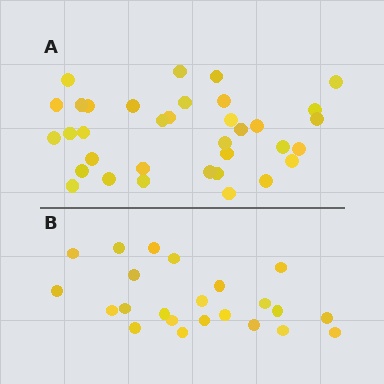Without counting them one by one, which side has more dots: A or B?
Region A (the top region) has more dots.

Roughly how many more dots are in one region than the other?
Region A has roughly 12 or so more dots than region B.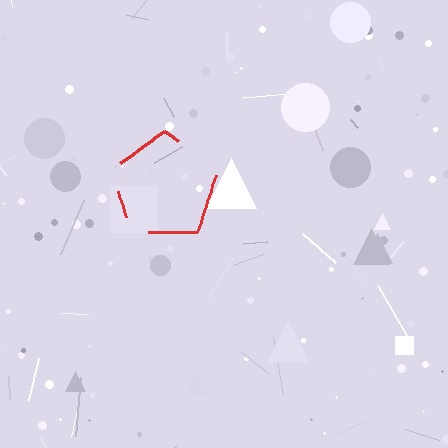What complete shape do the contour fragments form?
The contour fragments form a pentagon.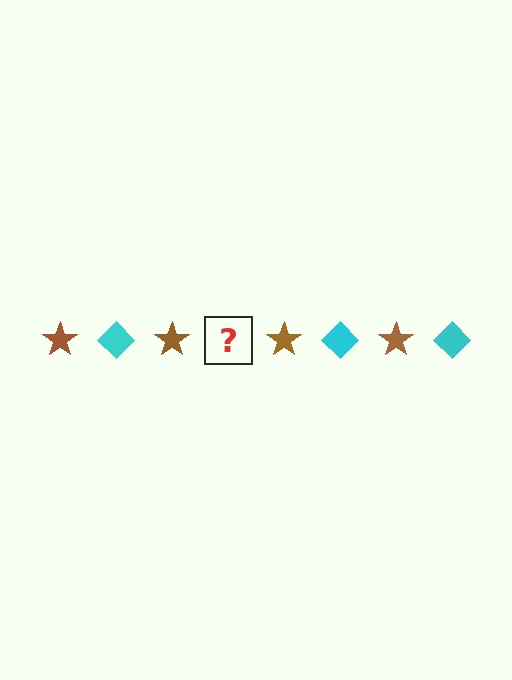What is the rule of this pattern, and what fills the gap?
The rule is that the pattern alternates between brown star and cyan diamond. The gap should be filled with a cyan diamond.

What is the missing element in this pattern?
The missing element is a cyan diamond.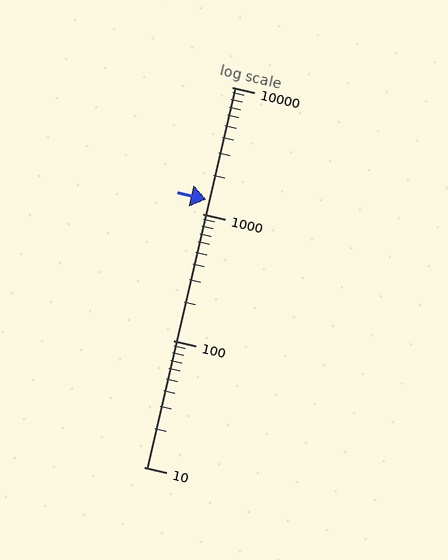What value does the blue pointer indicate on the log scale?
The pointer indicates approximately 1300.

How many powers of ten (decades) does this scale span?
The scale spans 3 decades, from 10 to 10000.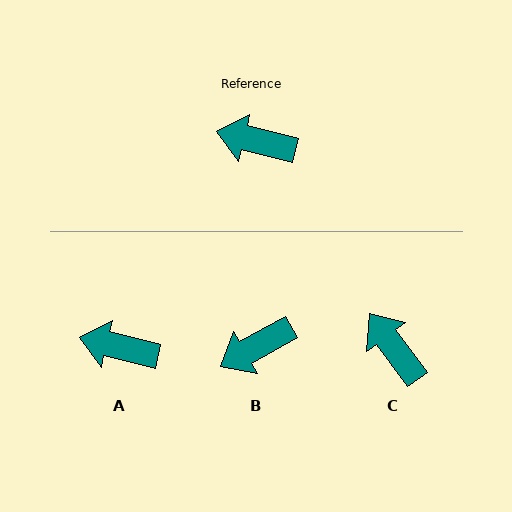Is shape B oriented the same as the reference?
No, it is off by about 43 degrees.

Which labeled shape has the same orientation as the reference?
A.